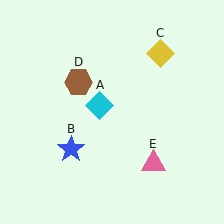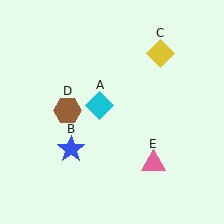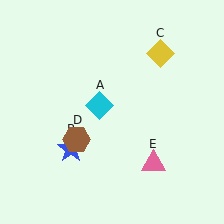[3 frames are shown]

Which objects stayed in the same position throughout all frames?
Cyan diamond (object A) and blue star (object B) and yellow diamond (object C) and pink triangle (object E) remained stationary.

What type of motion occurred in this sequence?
The brown hexagon (object D) rotated counterclockwise around the center of the scene.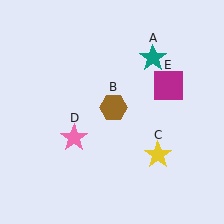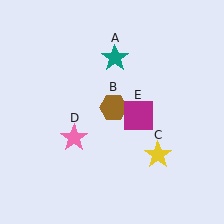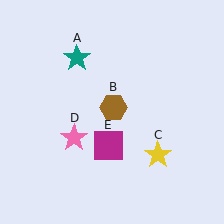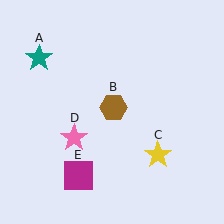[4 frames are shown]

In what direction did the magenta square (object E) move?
The magenta square (object E) moved down and to the left.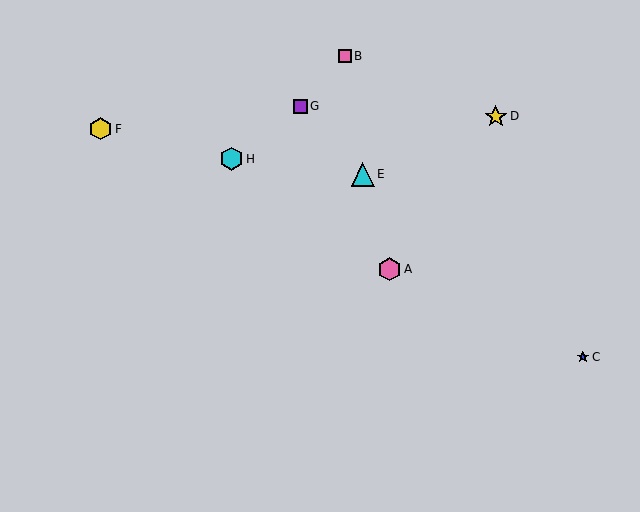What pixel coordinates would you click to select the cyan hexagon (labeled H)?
Click at (231, 159) to select the cyan hexagon H.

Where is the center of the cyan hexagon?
The center of the cyan hexagon is at (231, 159).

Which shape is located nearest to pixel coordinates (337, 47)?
The pink square (labeled B) at (345, 56) is nearest to that location.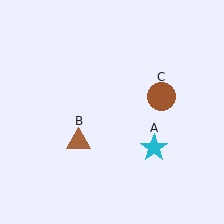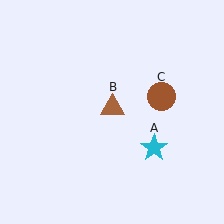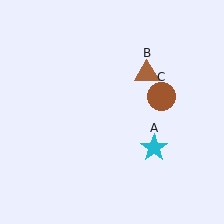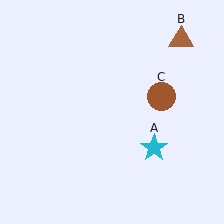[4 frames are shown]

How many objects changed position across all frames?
1 object changed position: brown triangle (object B).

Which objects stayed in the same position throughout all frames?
Cyan star (object A) and brown circle (object C) remained stationary.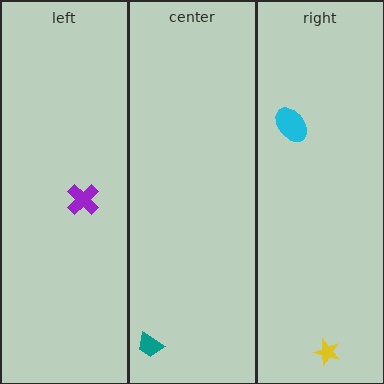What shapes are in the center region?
The teal trapezoid.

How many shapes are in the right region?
2.